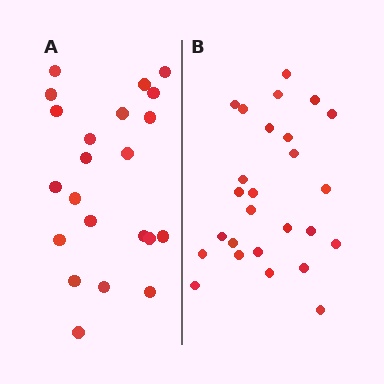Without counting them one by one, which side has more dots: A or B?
Region B (the right region) has more dots.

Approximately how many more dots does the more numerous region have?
Region B has about 4 more dots than region A.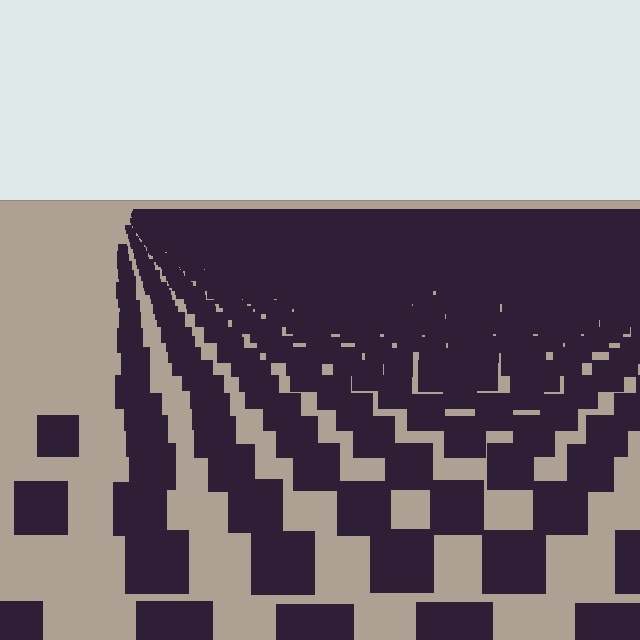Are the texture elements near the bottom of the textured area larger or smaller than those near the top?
Larger. Near the bottom, elements are closer to the viewer and appear at a bigger on-screen size.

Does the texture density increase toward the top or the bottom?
Density increases toward the top.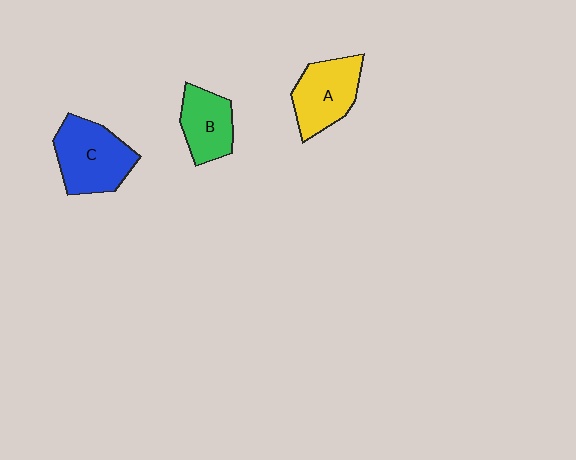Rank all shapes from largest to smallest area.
From largest to smallest: C (blue), A (yellow), B (green).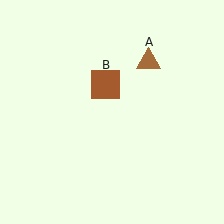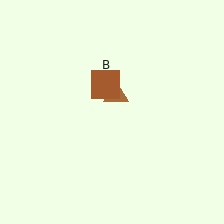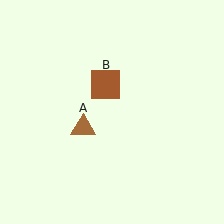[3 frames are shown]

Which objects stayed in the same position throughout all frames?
Brown square (object B) remained stationary.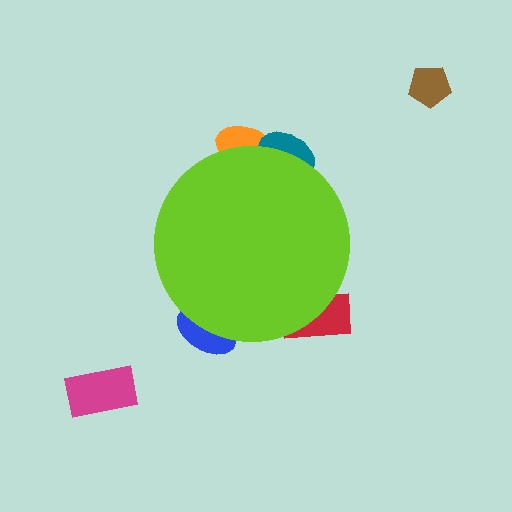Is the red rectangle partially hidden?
Yes, the red rectangle is partially hidden behind the lime circle.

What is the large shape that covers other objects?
A lime circle.